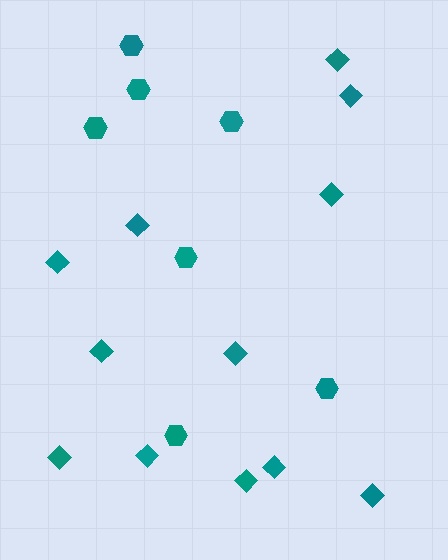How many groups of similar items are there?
There are 2 groups: one group of hexagons (7) and one group of diamonds (12).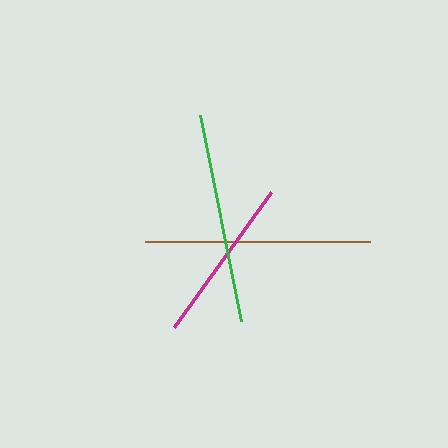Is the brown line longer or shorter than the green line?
The brown line is longer than the green line.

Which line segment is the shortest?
The magenta line is the shortest at approximately 166 pixels.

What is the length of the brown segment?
The brown segment is approximately 226 pixels long.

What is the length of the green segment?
The green segment is approximately 210 pixels long.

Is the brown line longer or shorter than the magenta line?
The brown line is longer than the magenta line.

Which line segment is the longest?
The brown line is the longest at approximately 226 pixels.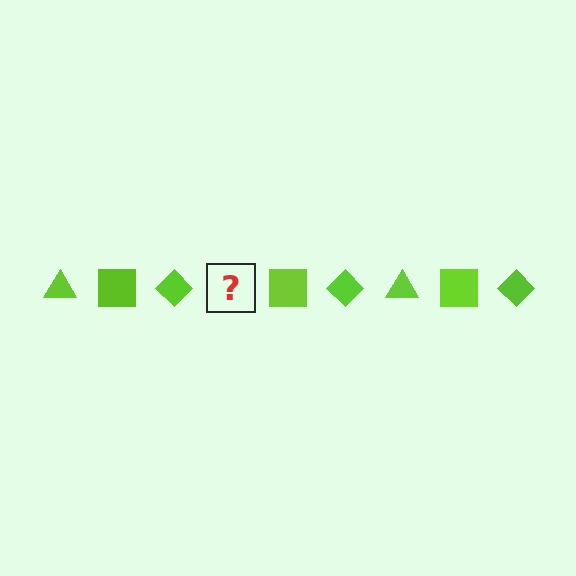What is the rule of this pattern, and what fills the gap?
The rule is that the pattern cycles through triangle, square, diamond shapes in lime. The gap should be filled with a lime triangle.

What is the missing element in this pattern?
The missing element is a lime triangle.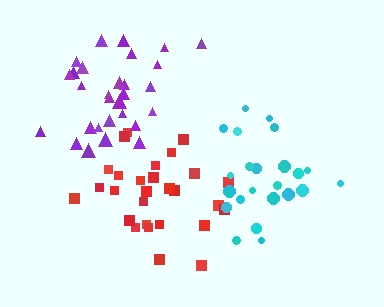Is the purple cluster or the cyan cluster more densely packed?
Purple.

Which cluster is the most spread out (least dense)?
Cyan.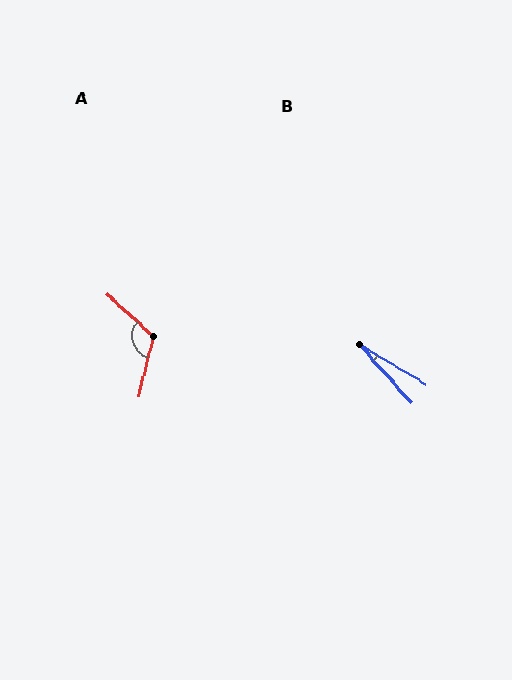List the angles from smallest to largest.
B (17°), A (119°).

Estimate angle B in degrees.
Approximately 17 degrees.